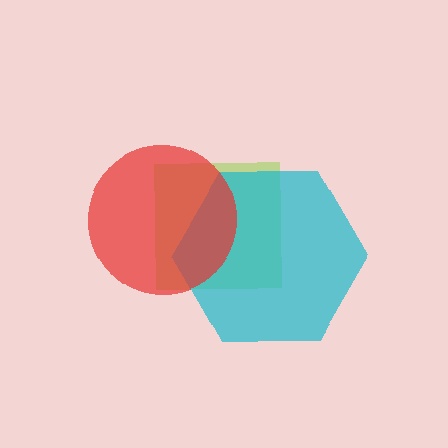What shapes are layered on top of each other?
The layered shapes are: a lime square, a cyan hexagon, a red circle.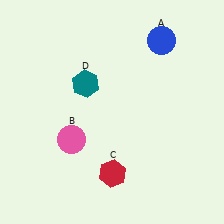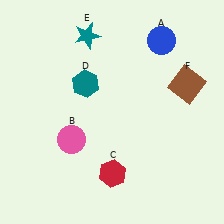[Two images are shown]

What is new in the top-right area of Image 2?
A brown square (F) was added in the top-right area of Image 2.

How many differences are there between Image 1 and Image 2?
There are 2 differences between the two images.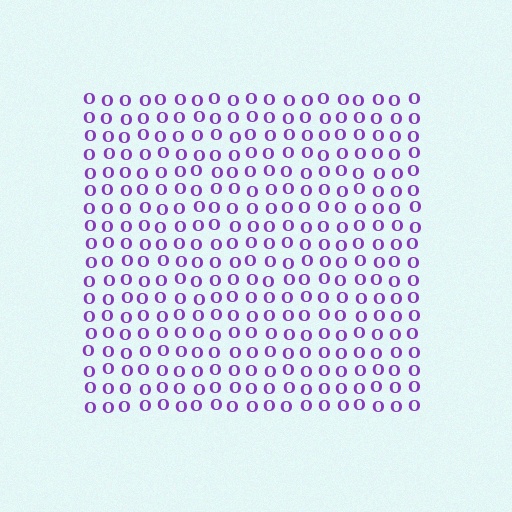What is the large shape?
The large shape is a square.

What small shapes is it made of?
It is made of small letter O's.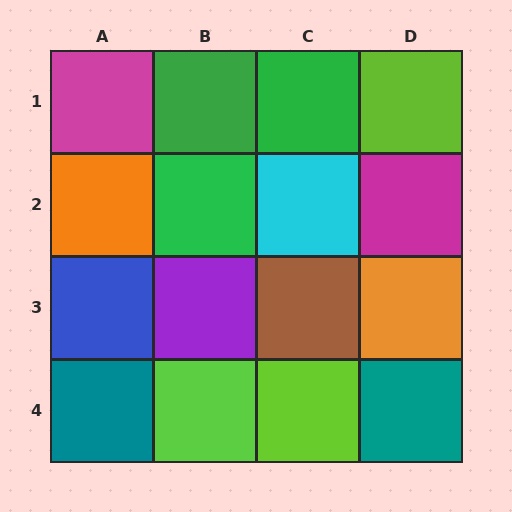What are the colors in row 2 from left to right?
Orange, green, cyan, magenta.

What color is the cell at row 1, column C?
Green.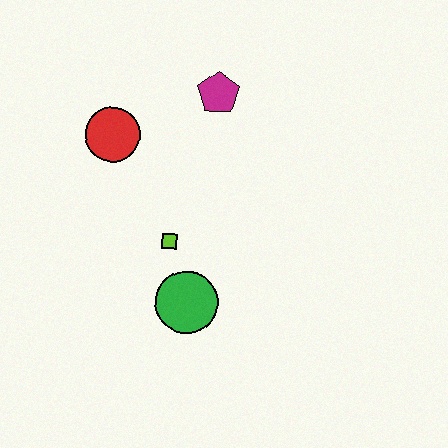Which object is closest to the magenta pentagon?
The red circle is closest to the magenta pentagon.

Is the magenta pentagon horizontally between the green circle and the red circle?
No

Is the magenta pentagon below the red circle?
No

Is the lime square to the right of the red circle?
Yes